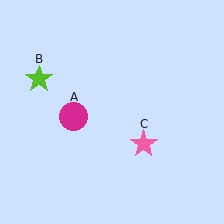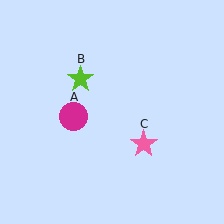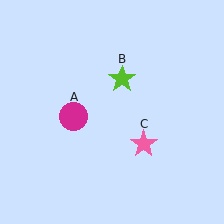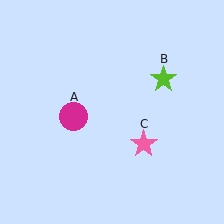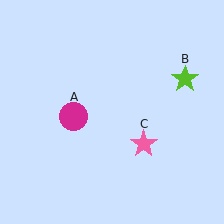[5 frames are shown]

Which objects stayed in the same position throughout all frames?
Magenta circle (object A) and pink star (object C) remained stationary.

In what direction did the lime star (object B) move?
The lime star (object B) moved right.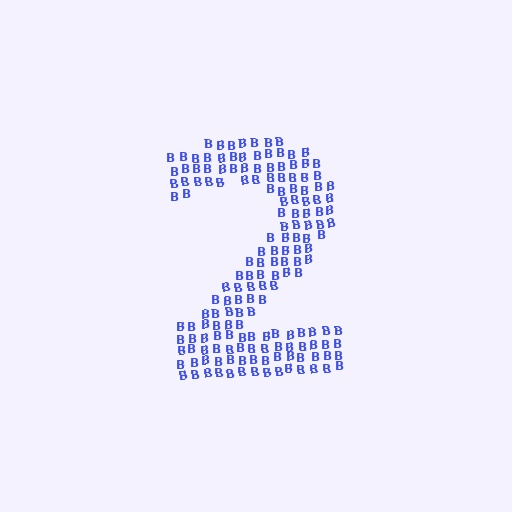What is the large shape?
The large shape is the digit 2.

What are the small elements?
The small elements are letter B's.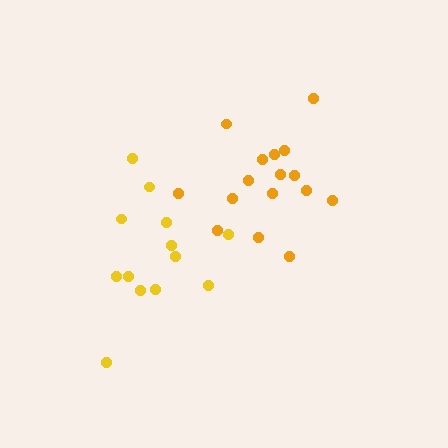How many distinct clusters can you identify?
There are 2 distinct clusters.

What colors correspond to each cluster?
The clusters are colored: orange, yellow.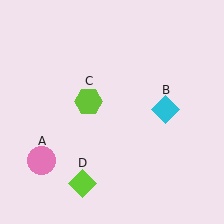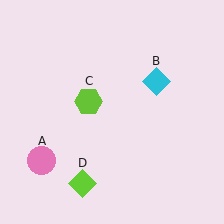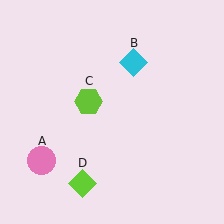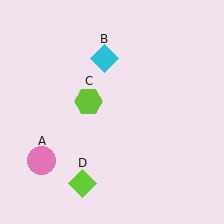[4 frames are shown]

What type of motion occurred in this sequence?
The cyan diamond (object B) rotated counterclockwise around the center of the scene.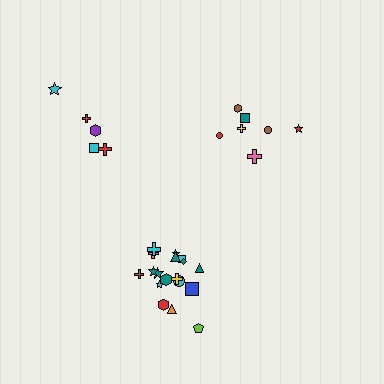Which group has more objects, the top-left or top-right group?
The top-right group.